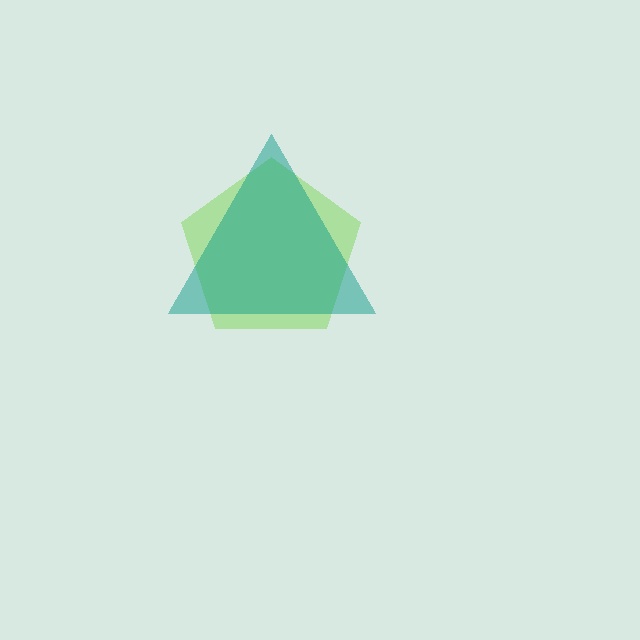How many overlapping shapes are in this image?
There are 2 overlapping shapes in the image.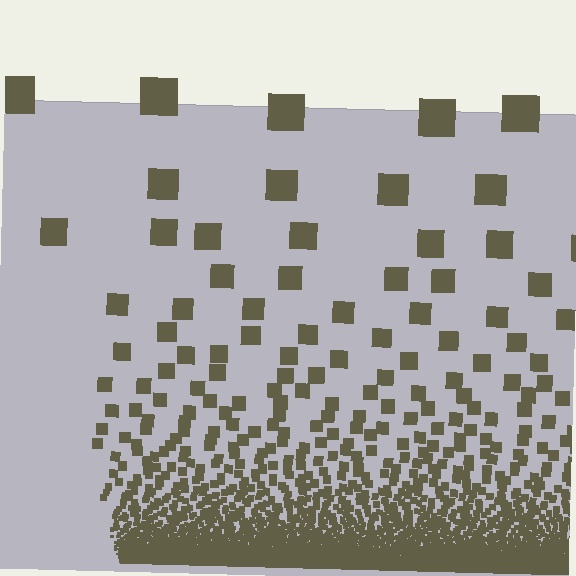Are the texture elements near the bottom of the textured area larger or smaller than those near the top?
Smaller. The gradient is inverted — elements near the bottom are smaller and denser.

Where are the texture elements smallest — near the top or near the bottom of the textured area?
Near the bottom.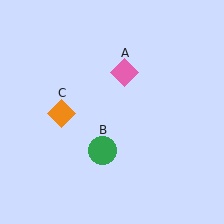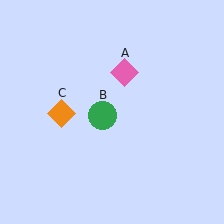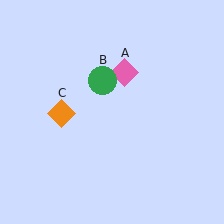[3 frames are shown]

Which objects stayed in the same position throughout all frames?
Pink diamond (object A) and orange diamond (object C) remained stationary.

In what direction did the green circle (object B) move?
The green circle (object B) moved up.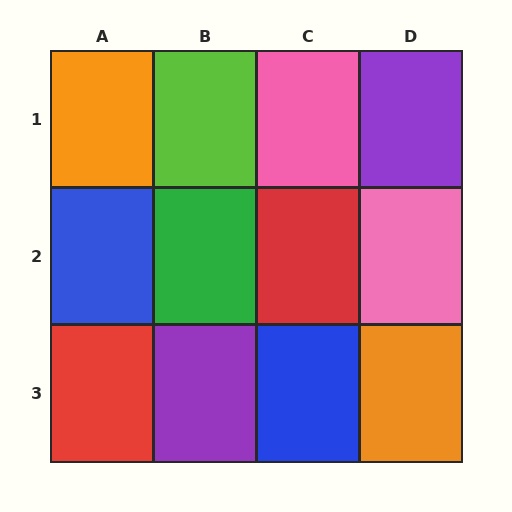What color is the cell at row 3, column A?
Red.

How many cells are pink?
2 cells are pink.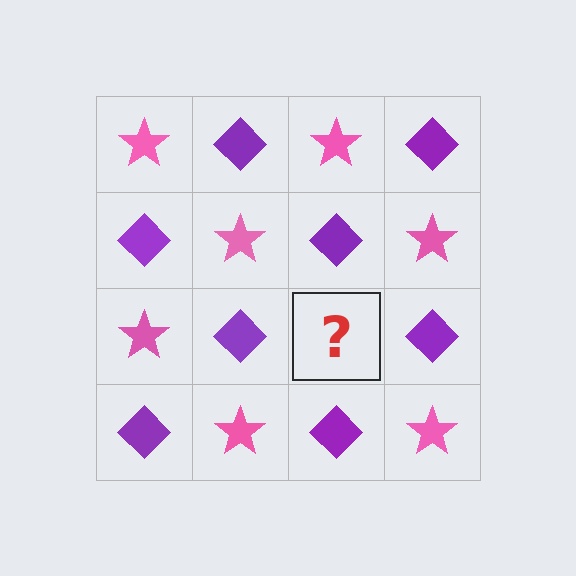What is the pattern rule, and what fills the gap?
The rule is that it alternates pink star and purple diamond in a checkerboard pattern. The gap should be filled with a pink star.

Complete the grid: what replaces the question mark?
The question mark should be replaced with a pink star.